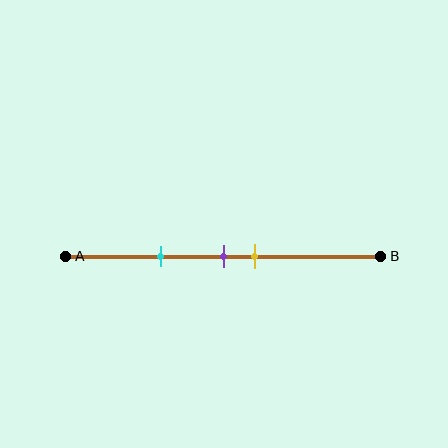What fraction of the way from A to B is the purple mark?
The purple mark is approximately 50% (0.5) of the way from A to B.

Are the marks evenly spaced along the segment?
No, the marks are not evenly spaced.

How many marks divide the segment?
There are 3 marks dividing the segment.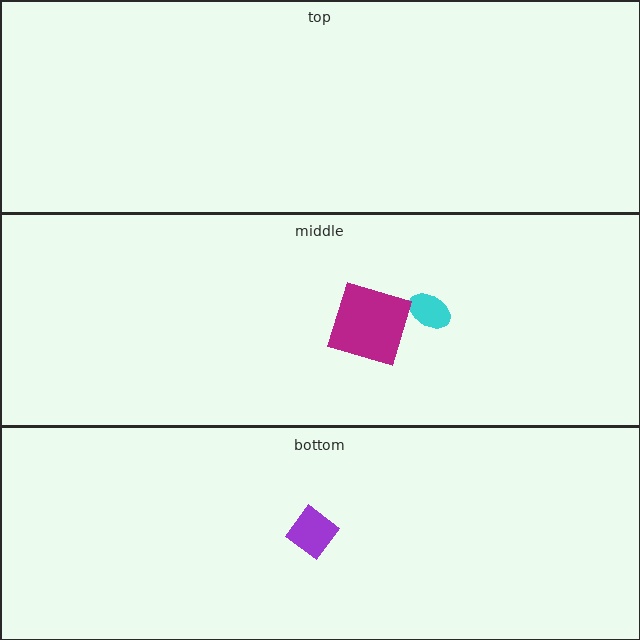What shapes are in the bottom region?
The purple diamond.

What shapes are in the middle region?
The cyan ellipse, the magenta square.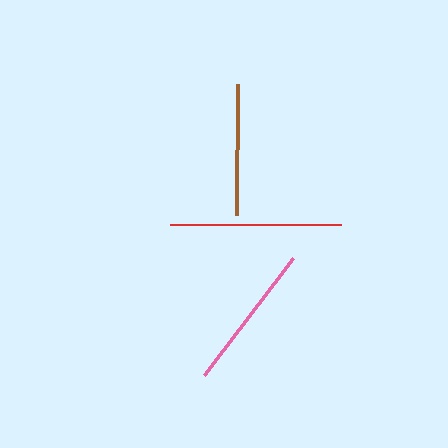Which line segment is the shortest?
The brown line is the shortest at approximately 130 pixels.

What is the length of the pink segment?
The pink segment is approximately 147 pixels long.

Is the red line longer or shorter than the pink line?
The red line is longer than the pink line.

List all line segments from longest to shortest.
From longest to shortest: red, pink, brown.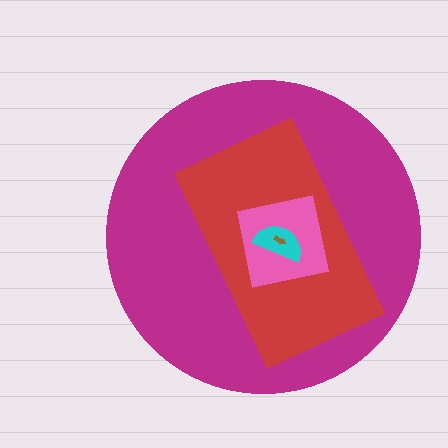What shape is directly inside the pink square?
The cyan semicircle.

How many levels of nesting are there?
5.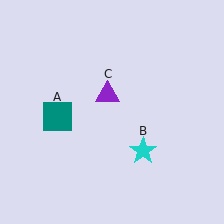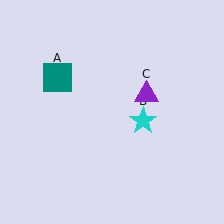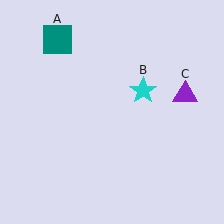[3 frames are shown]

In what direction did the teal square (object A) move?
The teal square (object A) moved up.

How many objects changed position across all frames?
3 objects changed position: teal square (object A), cyan star (object B), purple triangle (object C).